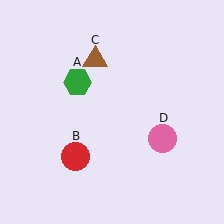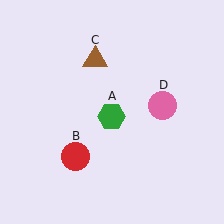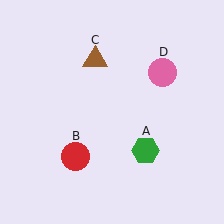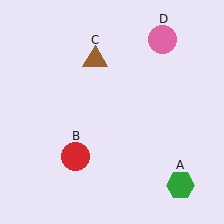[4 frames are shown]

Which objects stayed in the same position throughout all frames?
Red circle (object B) and brown triangle (object C) remained stationary.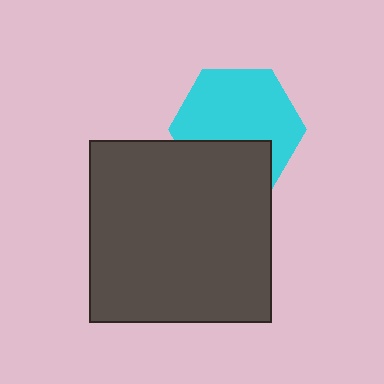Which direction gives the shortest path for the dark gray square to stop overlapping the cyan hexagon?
Moving down gives the shortest separation.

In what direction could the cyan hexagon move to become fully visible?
The cyan hexagon could move up. That would shift it out from behind the dark gray square entirely.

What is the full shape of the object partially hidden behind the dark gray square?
The partially hidden object is a cyan hexagon.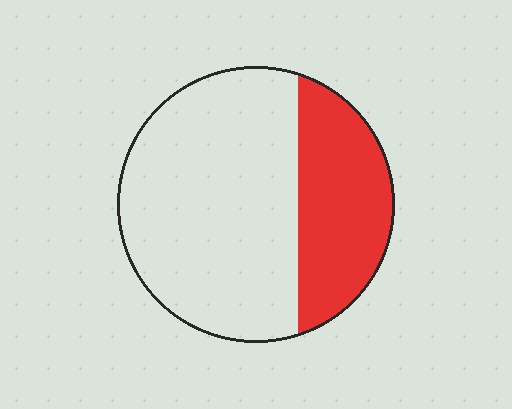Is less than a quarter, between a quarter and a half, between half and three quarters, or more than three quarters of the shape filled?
Between a quarter and a half.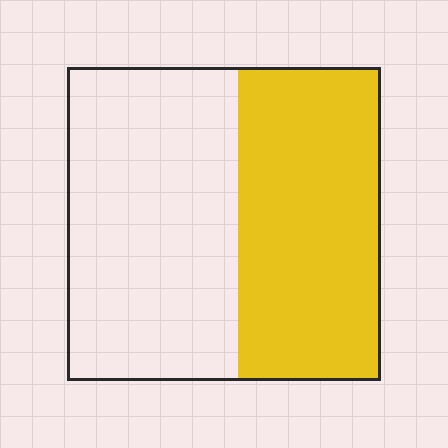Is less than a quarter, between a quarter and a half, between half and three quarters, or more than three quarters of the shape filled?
Between a quarter and a half.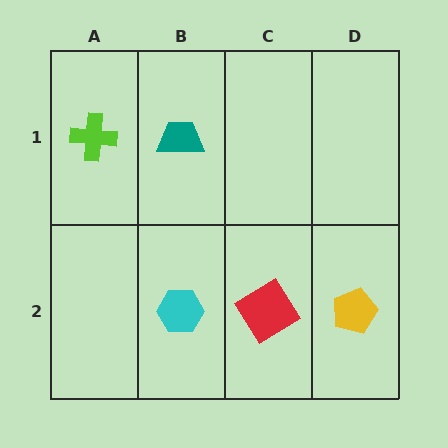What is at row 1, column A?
A lime cross.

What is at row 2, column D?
A yellow pentagon.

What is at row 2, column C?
A red diamond.